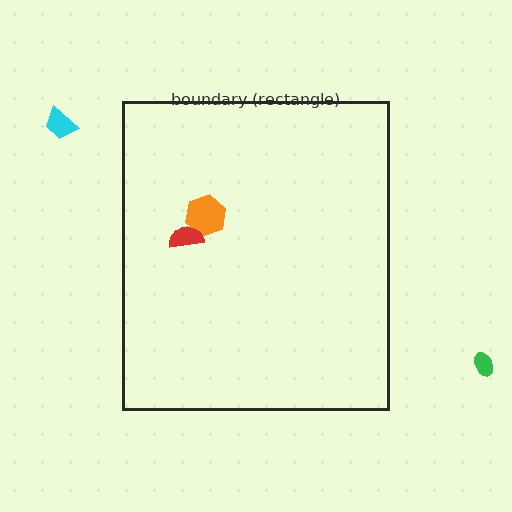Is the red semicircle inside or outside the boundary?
Inside.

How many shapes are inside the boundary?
2 inside, 2 outside.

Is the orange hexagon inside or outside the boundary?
Inside.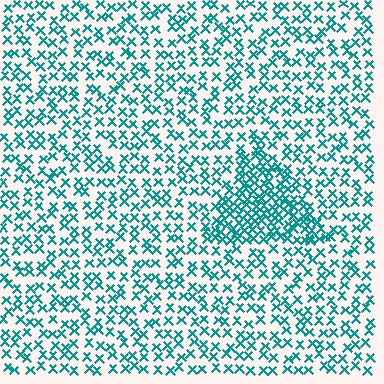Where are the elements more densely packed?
The elements are more densely packed inside the triangle boundary.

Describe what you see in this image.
The image contains small teal elements arranged at two different densities. A triangle-shaped region is visible where the elements are more densely packed than the surrounding area.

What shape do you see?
I see a triangle.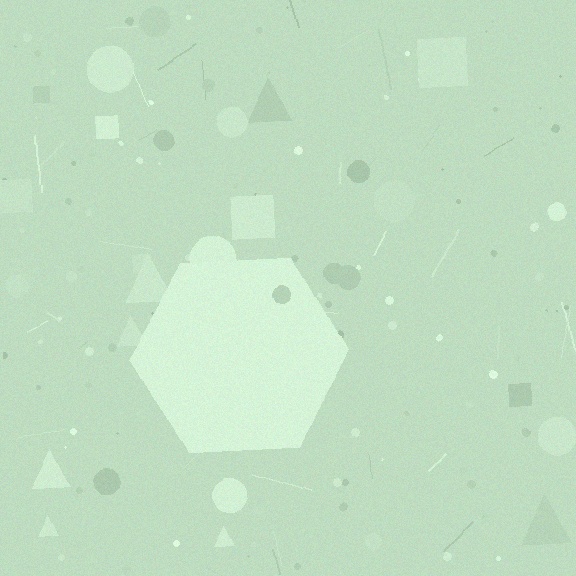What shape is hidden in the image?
A hexagon is hidden in the image.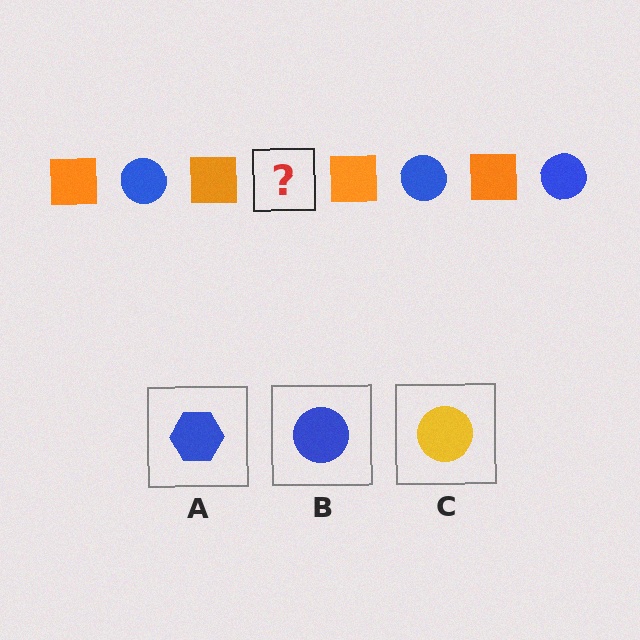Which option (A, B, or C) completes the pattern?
B.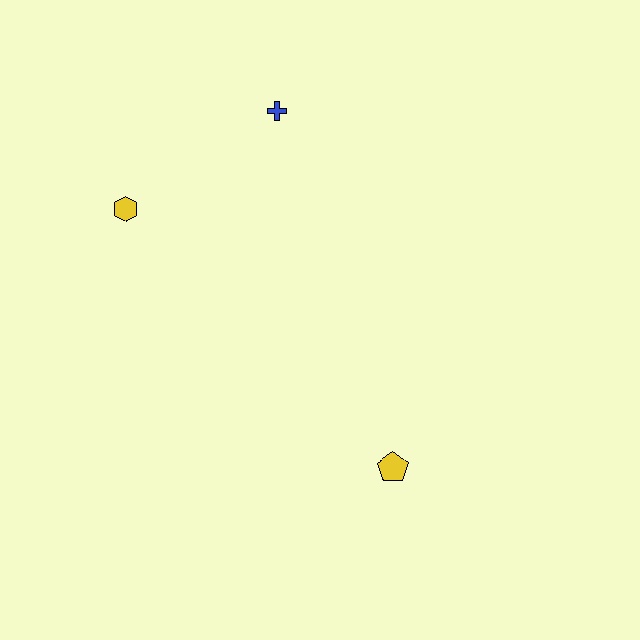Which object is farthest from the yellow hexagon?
The yellow pentagon is farthest from the yellow hexagon.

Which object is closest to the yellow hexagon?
The blue cross is closest to the yellow hexagon.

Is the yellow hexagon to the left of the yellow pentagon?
Yes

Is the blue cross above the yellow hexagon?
Yes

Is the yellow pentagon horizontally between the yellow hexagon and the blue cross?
No